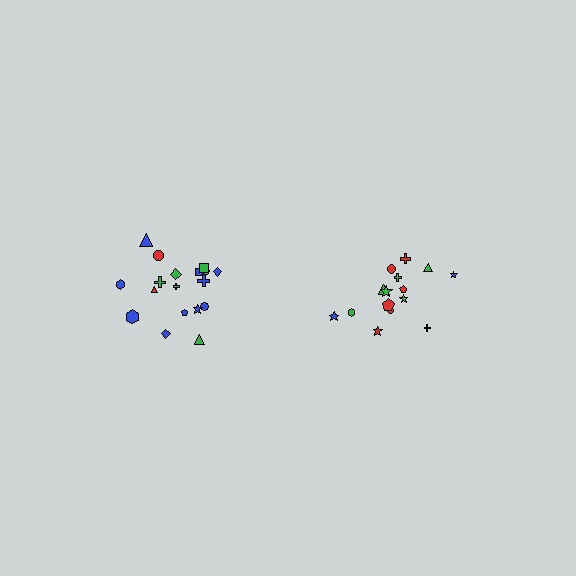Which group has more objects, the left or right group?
The left group.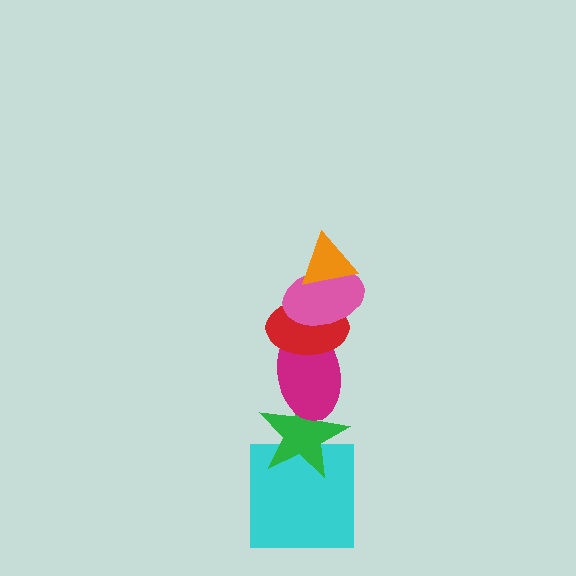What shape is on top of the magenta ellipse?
The red ellipse is on top of the magenta ellipse.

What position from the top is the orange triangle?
The orange triangle is 1st from the top.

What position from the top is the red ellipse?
The red ellipse is 3rd from the top.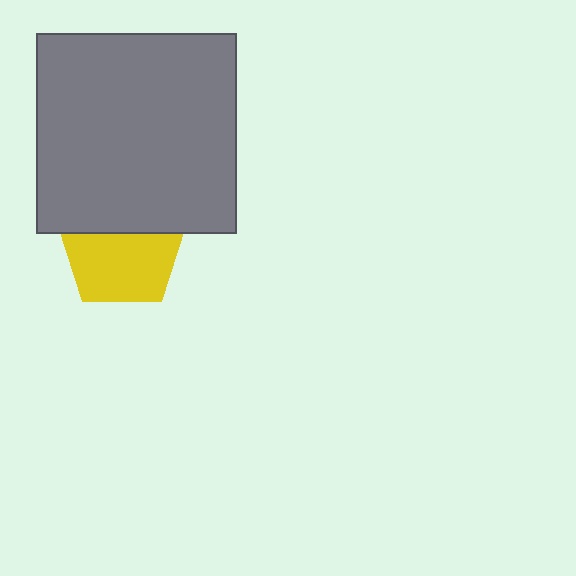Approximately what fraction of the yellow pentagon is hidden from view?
Roughly 36% of the yellow pentagon is hidden behind the gray square.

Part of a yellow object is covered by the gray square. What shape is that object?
It is a pentagon.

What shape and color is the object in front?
The object in front is a gray square.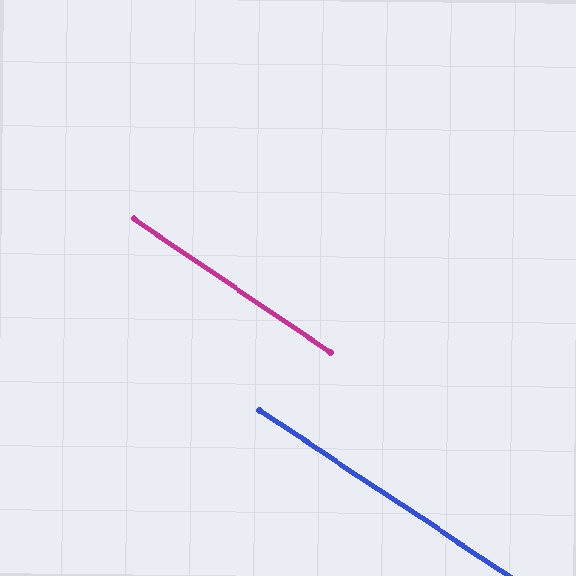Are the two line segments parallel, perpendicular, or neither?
Parallel — their directions differ by only 0.5°.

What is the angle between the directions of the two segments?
Approximately 1 degree.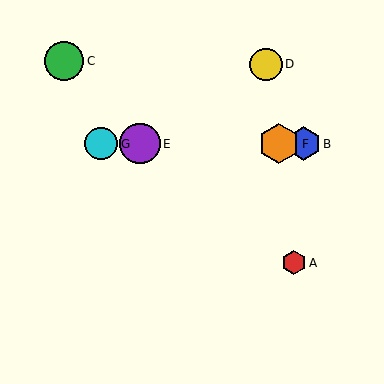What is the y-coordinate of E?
Object E is at y≈144.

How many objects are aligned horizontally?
4 objects (B, E, F, G) are aligned horizontally.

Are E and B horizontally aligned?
Yes, both are at y≈144.